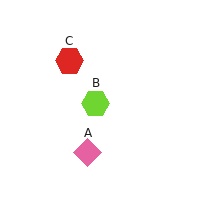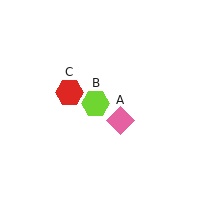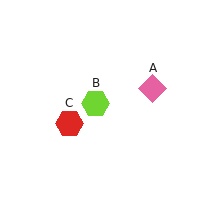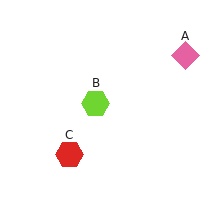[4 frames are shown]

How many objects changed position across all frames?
2 objects changed position: pink diamond (object A), red hexagon (object C).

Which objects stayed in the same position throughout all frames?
Lime hexagon (object B) remained stationary.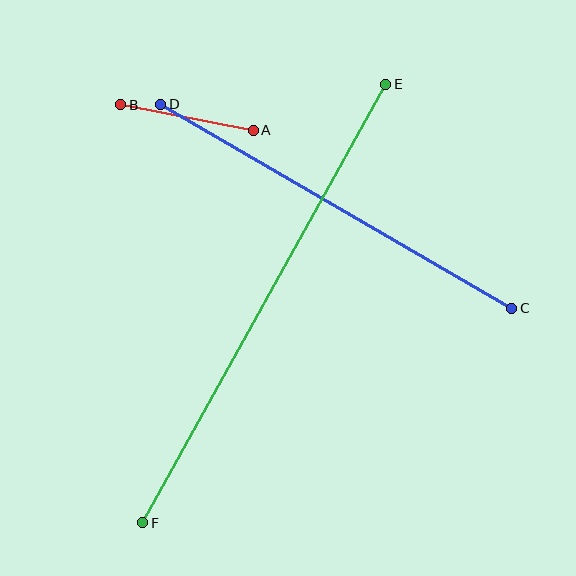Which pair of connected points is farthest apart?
Points E and F are farthest apart.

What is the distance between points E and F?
The distance is approximately 501 pixels.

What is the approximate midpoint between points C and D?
The midpoint is at approximately (336, 206) pixels.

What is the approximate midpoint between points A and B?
The midpoint is at approximately (187, 117) pixels.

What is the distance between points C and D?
The distance is approximately 406 pixels.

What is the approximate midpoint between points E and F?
The midpoint is at approximately (264, 304) pixels.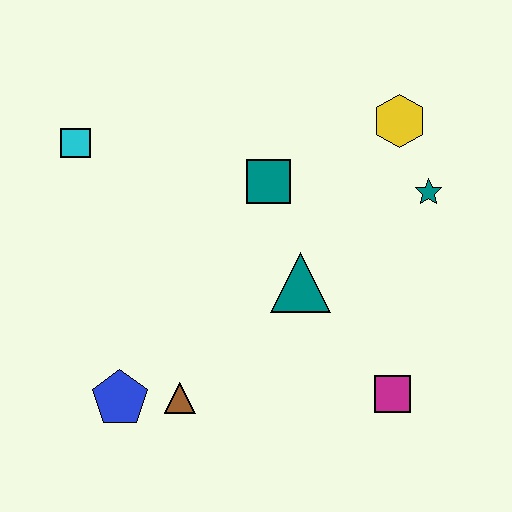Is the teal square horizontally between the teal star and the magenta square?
No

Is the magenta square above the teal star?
No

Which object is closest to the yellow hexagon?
The teal star is closest to the yellow hexagon.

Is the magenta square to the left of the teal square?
No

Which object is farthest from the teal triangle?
The cyan square is farthest from the teal triangle.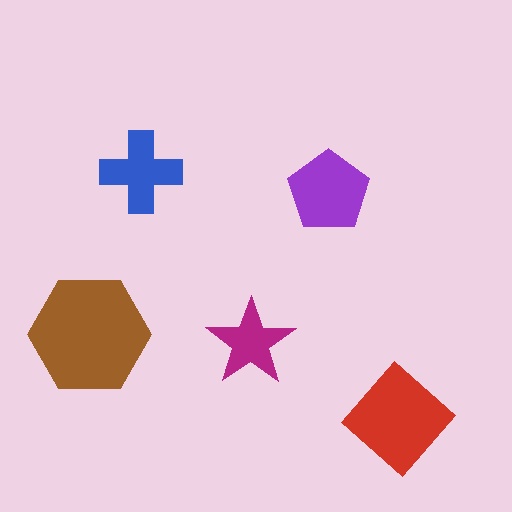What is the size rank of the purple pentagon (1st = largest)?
3rd.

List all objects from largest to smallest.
The brown hexagon, the red diamond, the purple pentagon, the blue cross, the magenta star.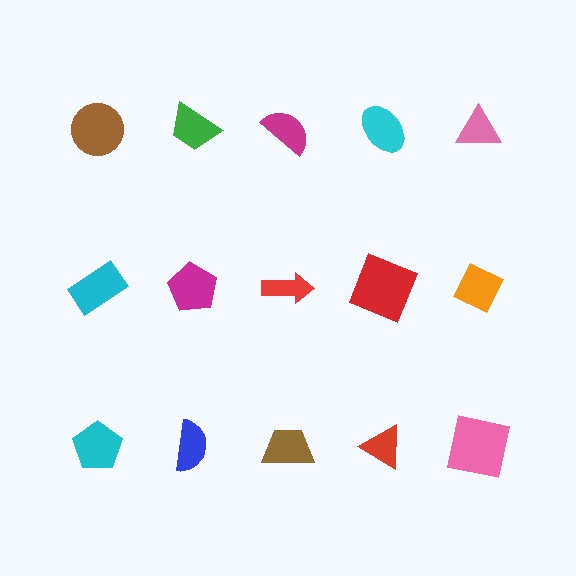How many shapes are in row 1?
5 shapes.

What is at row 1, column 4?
A cyan ellipse.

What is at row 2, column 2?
A magenta pentagon.